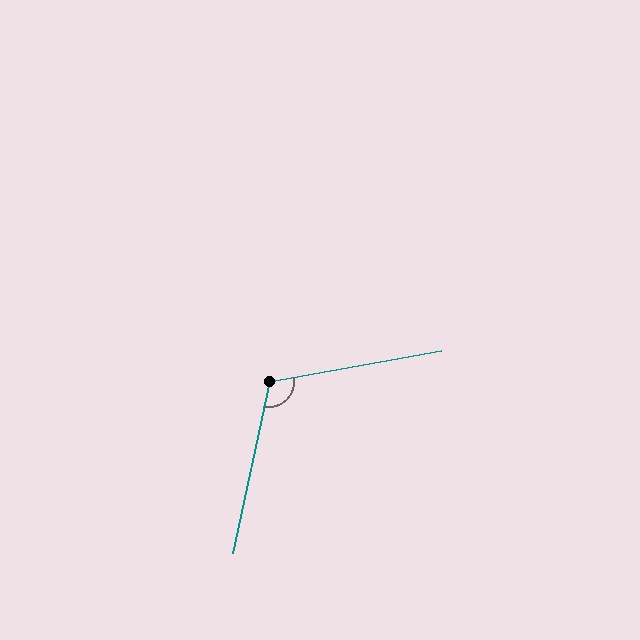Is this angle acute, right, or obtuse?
It is obtuse.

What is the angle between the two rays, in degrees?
Approximately 112 degrees.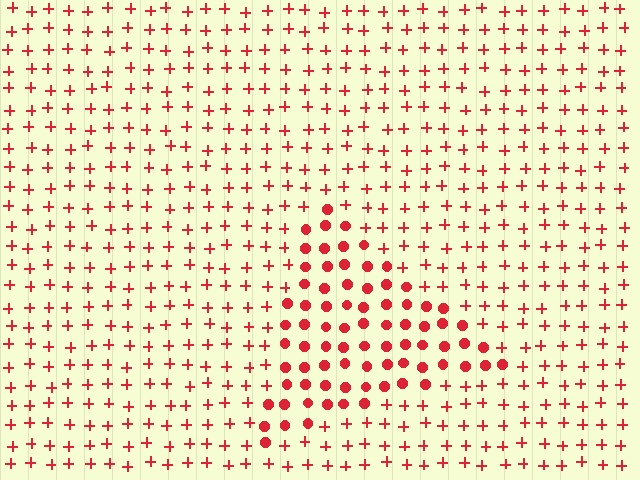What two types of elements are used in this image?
The image uses circles inside the triangle region and plus signs outside it.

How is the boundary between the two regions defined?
The boundary is defined by a change in element shape: circles inside vs. plus signs outside. All elements share the same color and spacing.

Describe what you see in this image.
The image is filled with small red elements arranged in a uniform grid. A triangle-shaped region contains circles, while the surrounding area contains plus signs. The boundary is defined purely by the change in element shape.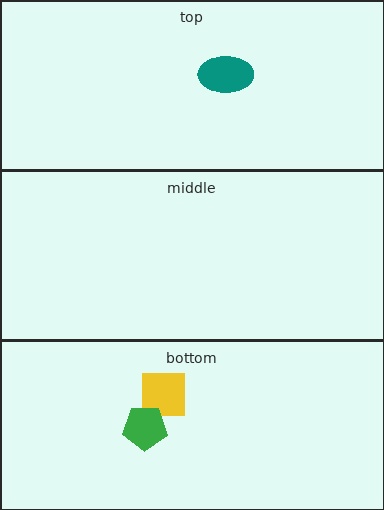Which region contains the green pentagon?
The bottom region.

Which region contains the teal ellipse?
The top region.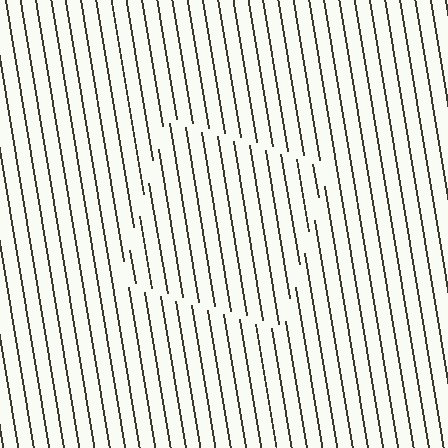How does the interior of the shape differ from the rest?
The interior of the shape contains the same grating, shifted by half a period — the contour is defined by the phase discontinuity where line-ends from the inner and outer gratings abut.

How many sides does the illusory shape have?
4 sides — the line-ends trace a square.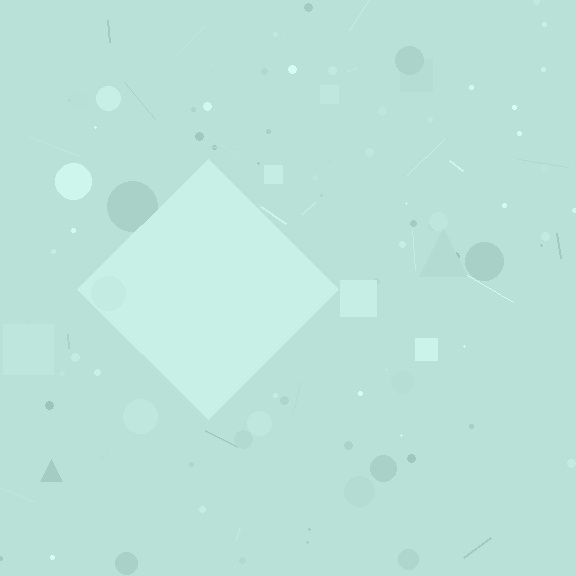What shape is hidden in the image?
A diamond is hidden in the image.